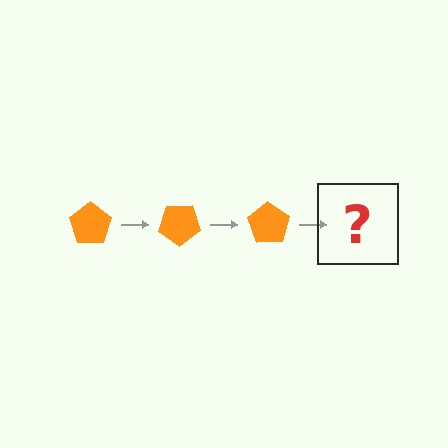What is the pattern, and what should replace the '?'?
The pattern is that the pentagon rotates 35 degrees each step. The '?' should be an orange pentagon rotated 105 degrees.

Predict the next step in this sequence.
The next step is an orange pentagon rotated 105 degrees.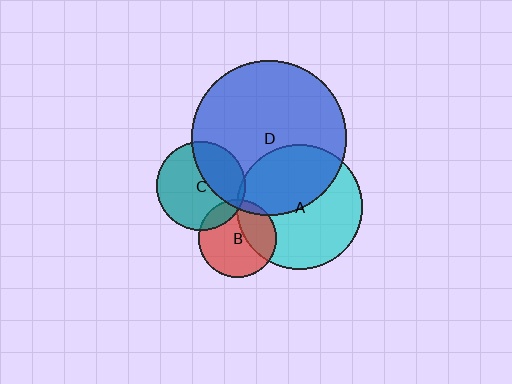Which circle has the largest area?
Circle D (blue).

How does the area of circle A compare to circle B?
Approximately 2.6 times.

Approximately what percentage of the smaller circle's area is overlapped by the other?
Approximately 35%.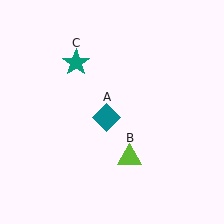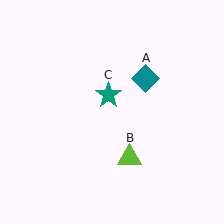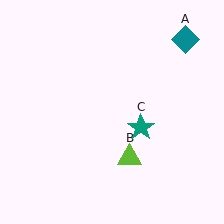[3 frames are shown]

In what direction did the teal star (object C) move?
The teal star (object C) moved down and to the right.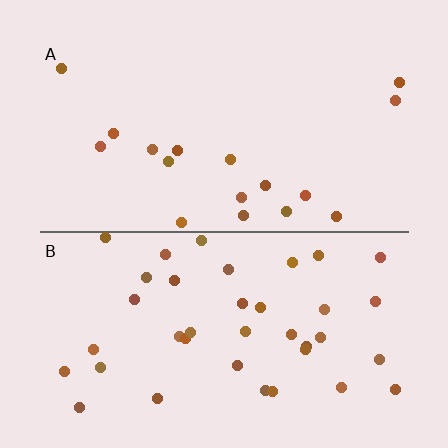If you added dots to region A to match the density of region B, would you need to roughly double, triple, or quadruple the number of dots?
Approximately double.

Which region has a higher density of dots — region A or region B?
B (the bottom).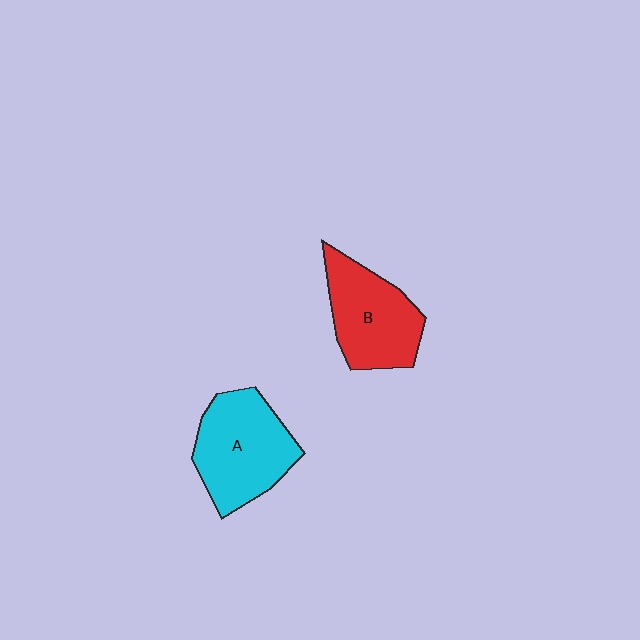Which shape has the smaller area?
Shape B (red).